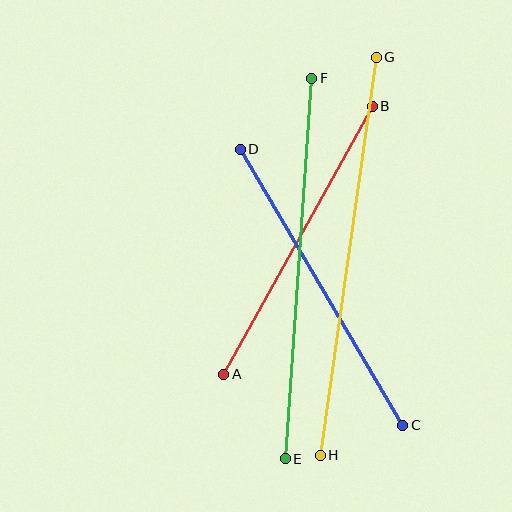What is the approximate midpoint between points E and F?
The midpoint is at approximately (298, 269) pixels.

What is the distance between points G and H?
The distance is approximately 402 pixels.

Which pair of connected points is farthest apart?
Points G and H are farthest apart.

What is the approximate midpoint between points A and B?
The midpoint is at approximately (298, 240) pixels.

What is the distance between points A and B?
The distance is approximately 306 pixels.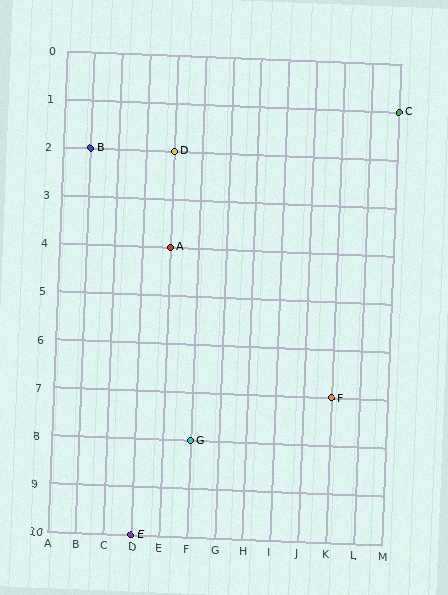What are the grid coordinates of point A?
Point A is at grid coordinates (E, 4).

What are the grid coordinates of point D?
Point D is at grid coordinates (E, 2).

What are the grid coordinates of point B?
Point B is at grid coordinates (B, 2).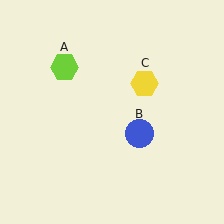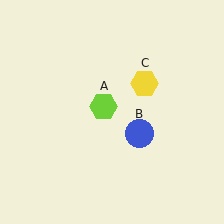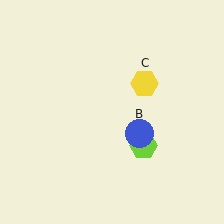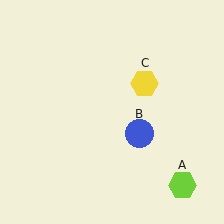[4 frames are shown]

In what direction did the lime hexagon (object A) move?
The lime hexagon (object A) moved down and to the right.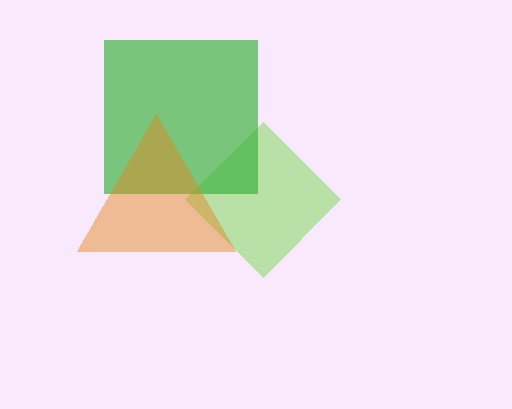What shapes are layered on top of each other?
The layered shapes are: a lime diamond, a green square, an orange triangle.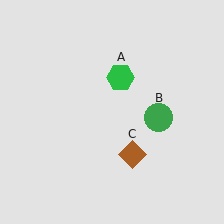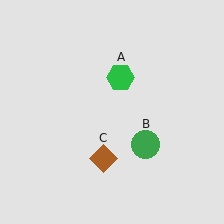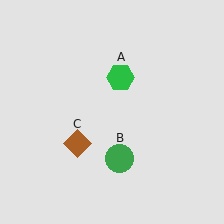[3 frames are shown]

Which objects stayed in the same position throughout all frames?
Green hexagon (object A) remained stationary.